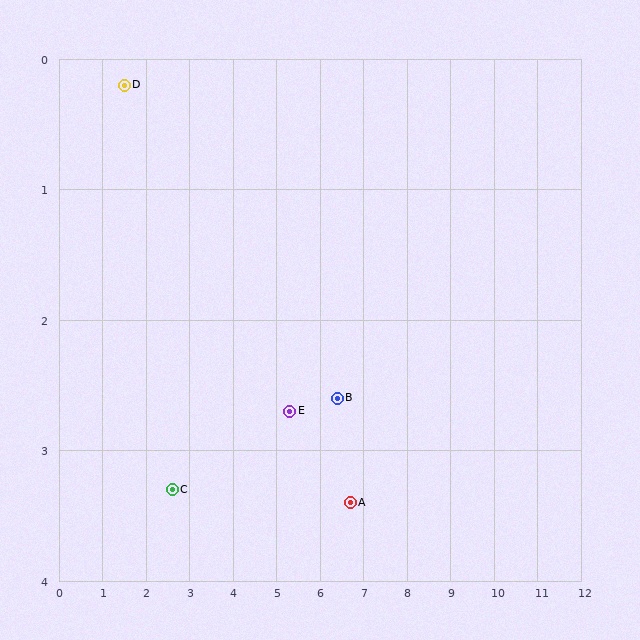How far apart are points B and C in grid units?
Points B and C are about 3.9 grid units apart.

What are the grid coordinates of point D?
Point D is at approximately (1.5, 0.2).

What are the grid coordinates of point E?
Point E is at approximately (5.3, 2.7).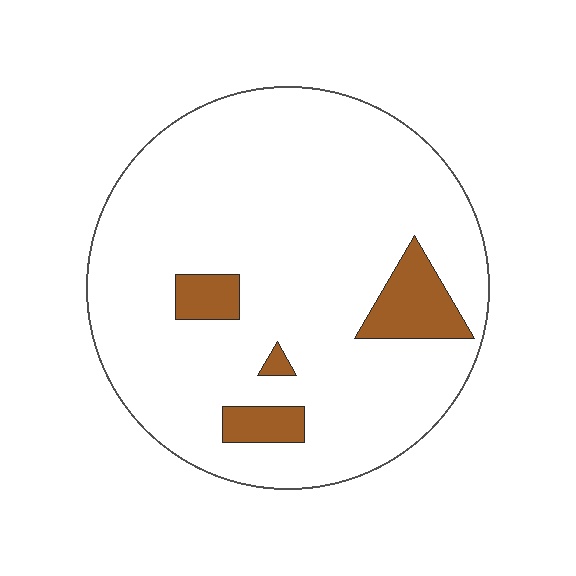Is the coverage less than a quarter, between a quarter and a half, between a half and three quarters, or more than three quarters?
Less than a quarter.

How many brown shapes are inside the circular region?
4.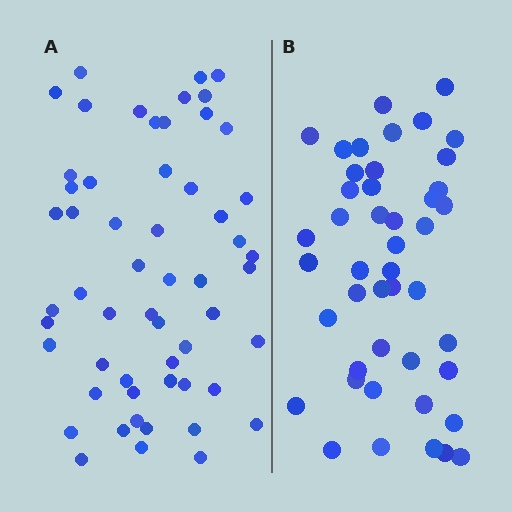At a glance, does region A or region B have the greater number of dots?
Region A (the left region) has more dots.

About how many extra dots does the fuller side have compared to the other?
Region A has roughly 12 or so more dots than region B.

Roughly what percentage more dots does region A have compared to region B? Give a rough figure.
About 25% more.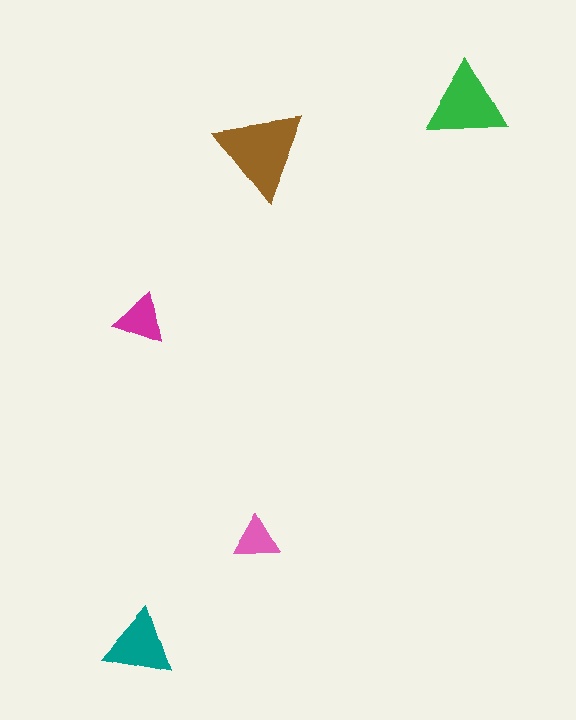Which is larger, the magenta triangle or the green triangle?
The green one.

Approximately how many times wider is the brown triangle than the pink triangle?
About 2 times wider.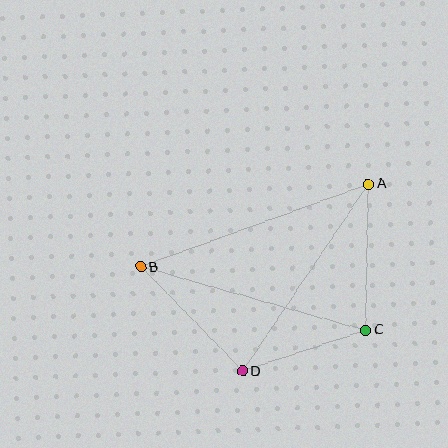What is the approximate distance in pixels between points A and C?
The distance between A and C is approximately 146 pixels.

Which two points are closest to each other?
Points C and D are closest to each other.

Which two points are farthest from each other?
Points A and B are farthest from each other.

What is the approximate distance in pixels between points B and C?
The distance between B and C is approximately 234 pixels.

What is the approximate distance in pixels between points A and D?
The distance between A and D is approximately 225 pixels.